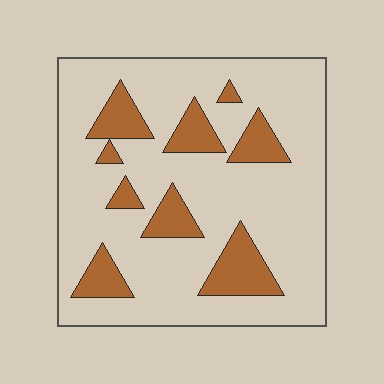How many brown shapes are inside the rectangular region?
9.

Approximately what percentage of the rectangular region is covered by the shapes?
Approximately 20%.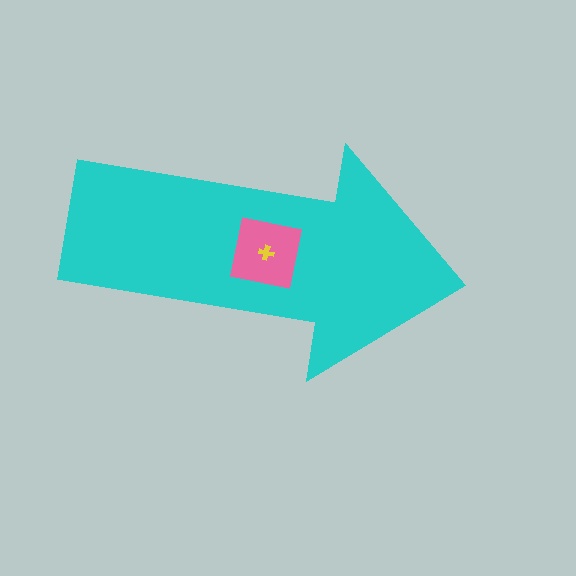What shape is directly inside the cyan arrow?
The pink square.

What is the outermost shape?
The cyan arrow.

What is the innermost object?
The yellow cross.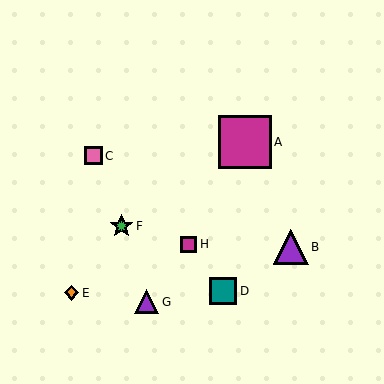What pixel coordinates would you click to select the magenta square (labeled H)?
Click at (189, 244) to select the magenta square H.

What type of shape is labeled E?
Shape E is an orange diamond.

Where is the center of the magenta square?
The center of the magenta square is at (189, 244).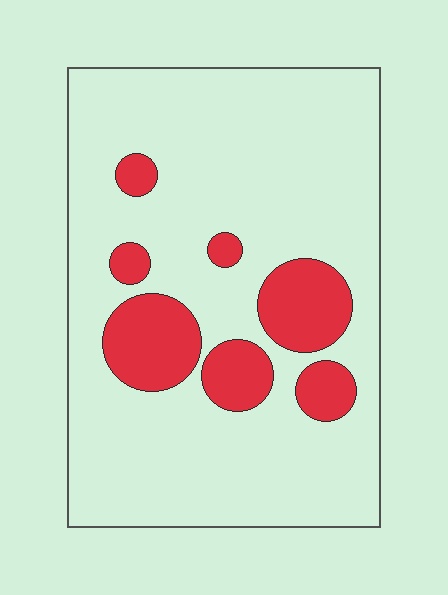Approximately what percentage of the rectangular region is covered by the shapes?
Approximately 20%.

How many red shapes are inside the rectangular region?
7.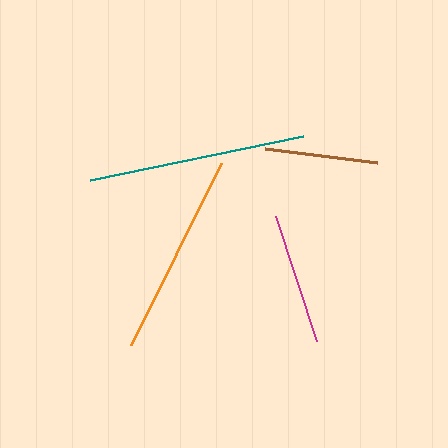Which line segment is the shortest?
The brown line is the shortest at approximately 113 pixels.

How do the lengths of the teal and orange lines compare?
The teal and orange lines are approximately the same length.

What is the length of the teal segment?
The teal segment is approximately 217 pixels long.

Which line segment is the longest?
The teal line is the longest at approximately 217 pixels.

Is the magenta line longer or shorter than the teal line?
The teal line is longer than the magenta line.